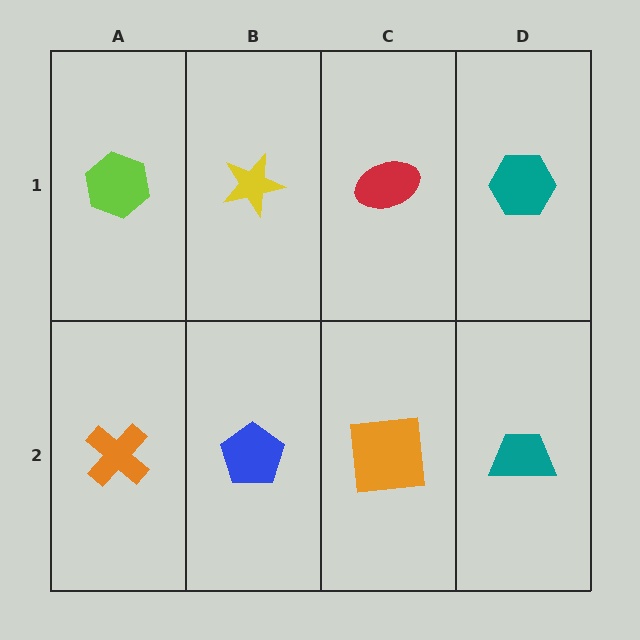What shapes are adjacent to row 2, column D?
A teal hexagon (row 1, column D), an orange square (row 2, column C).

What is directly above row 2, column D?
A teal hexagon.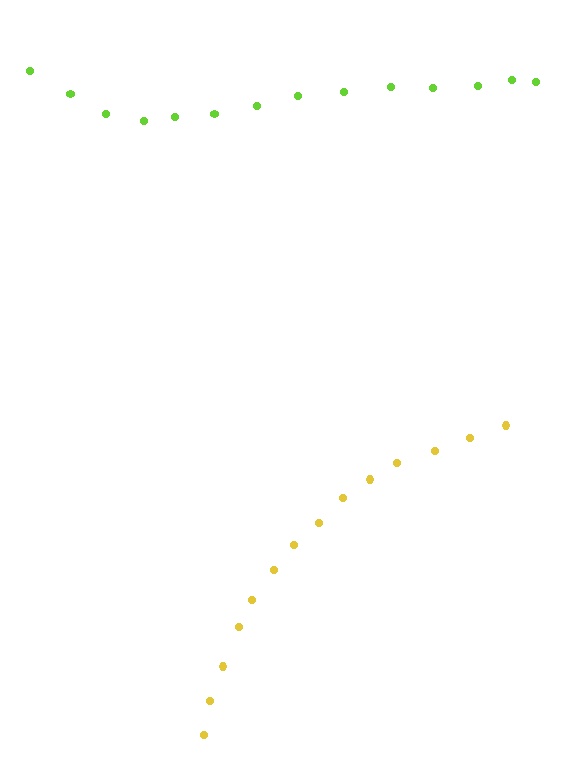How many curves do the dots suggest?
There are 2 distinct paths.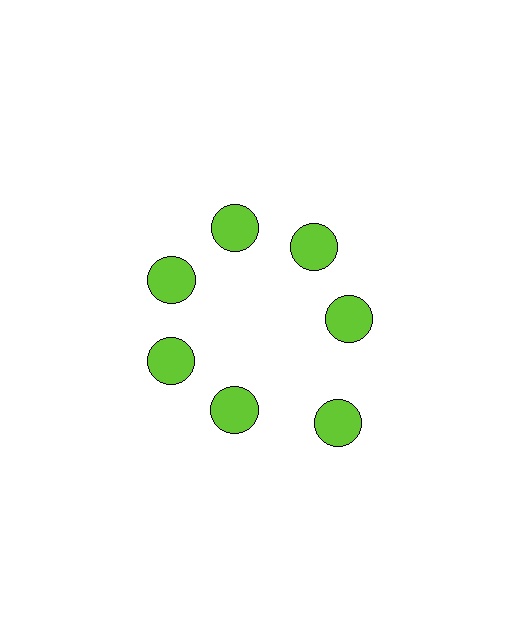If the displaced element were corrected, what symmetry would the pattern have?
It would have 7-fold rotational symmetry — the pattern would map onto itself every 51 degrees.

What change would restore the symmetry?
The symmetry would be restored by moving it inward, back onto the ring so that all 7 circles sit at equal angles and equal distance from the center.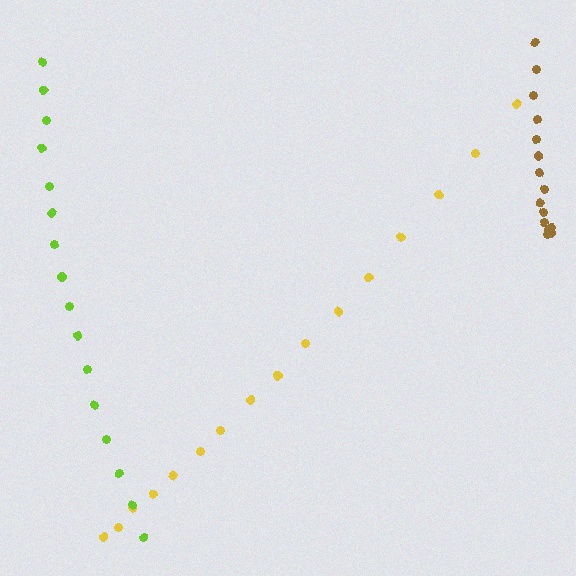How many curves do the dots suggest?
There are 3 distinct paths.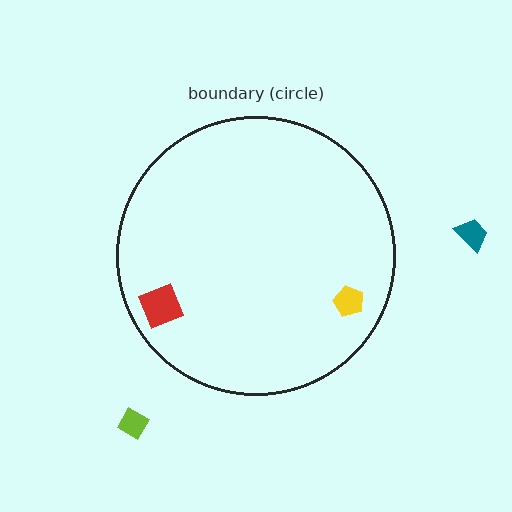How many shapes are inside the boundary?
2 inside, 2 outside.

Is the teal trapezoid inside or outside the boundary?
Outside.